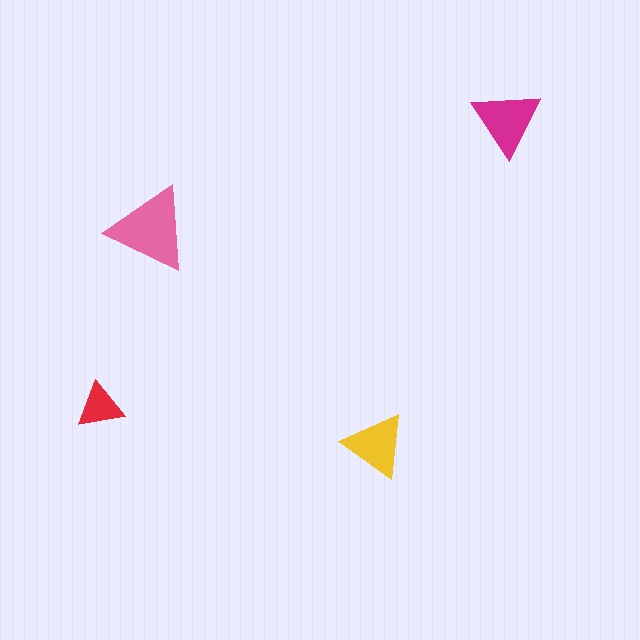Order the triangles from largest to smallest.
the pink one, the magenta one, the yellow one, the red one.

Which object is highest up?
The magenta triangle is topmost.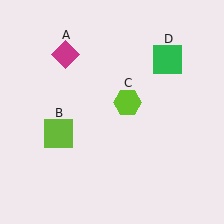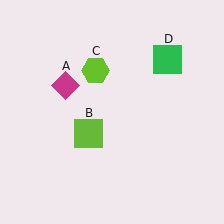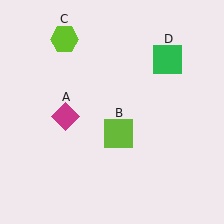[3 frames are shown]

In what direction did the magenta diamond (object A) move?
The magenta diamond (object A) moved down.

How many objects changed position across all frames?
3 objects changed position: magenta diamond (object A), lime square (object B), lime hexagon (object C).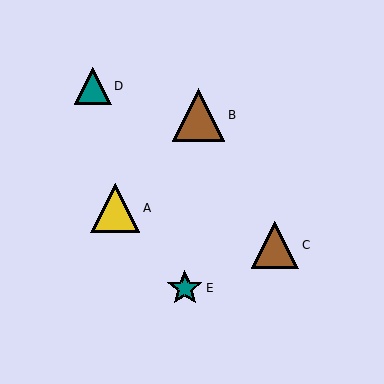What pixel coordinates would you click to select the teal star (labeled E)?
Click at (185, 288) to select the teal star E.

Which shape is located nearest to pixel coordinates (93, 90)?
The teal triangle (labeled D) at (93, 86) is nearest to that location.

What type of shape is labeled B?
Shape B is a brown triangle.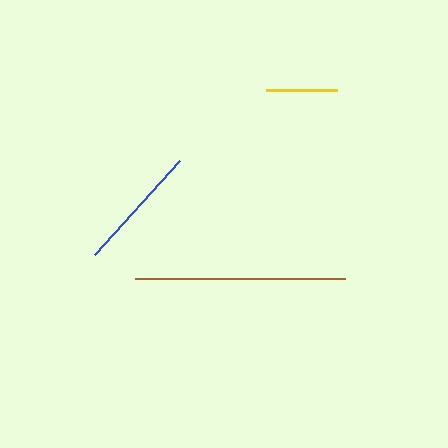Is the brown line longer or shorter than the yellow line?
The brown line is longer than the yellow line.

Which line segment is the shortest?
The yellow line is the shortest at approximately 71 pixels.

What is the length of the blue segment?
The blue segment is approximately 127 pixels long.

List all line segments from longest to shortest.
From longest to shortest: brown, blue, yellow.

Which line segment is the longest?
The brown line is the longest at approximately 210 pixels.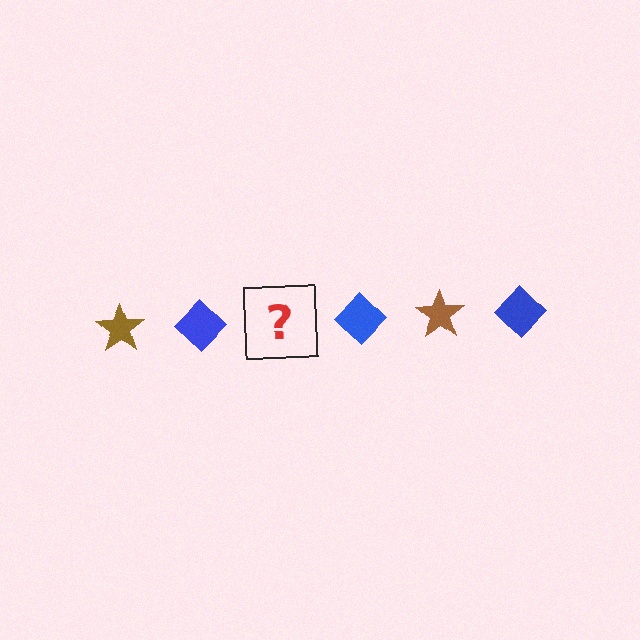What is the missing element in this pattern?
The missing element is a brown star.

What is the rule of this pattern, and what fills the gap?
The rule is that the pattern alternates between brown star and blue diamond. The gap should be filled with a brown star.